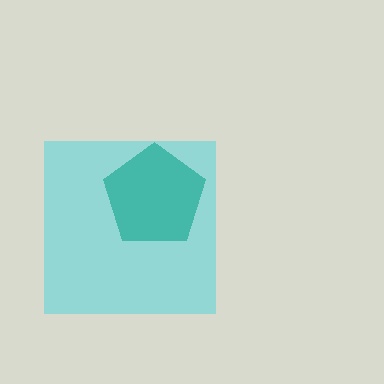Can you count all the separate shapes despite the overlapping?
Yes, there are 2 separate shapes.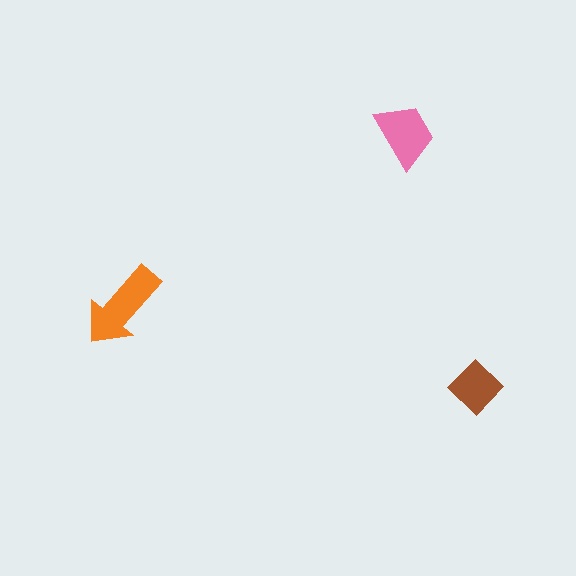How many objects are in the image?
There are 3 objects in the image.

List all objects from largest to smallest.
The orange arrow, the pink trapezoid, the brown diamond.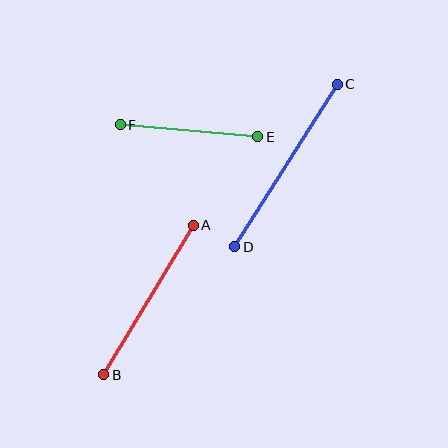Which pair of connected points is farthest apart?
Points C and D are farthest apart.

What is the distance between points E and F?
The distance is approximately 138 pixels.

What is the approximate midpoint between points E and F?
The midpoint is at approximately (189, 131) pixels.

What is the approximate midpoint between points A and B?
The midpoint is at approximately (149, 300) pixels.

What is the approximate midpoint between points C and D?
The midpoint is at approximately (286, 166) pixels.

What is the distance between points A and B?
The distance is approximately 174 pixels.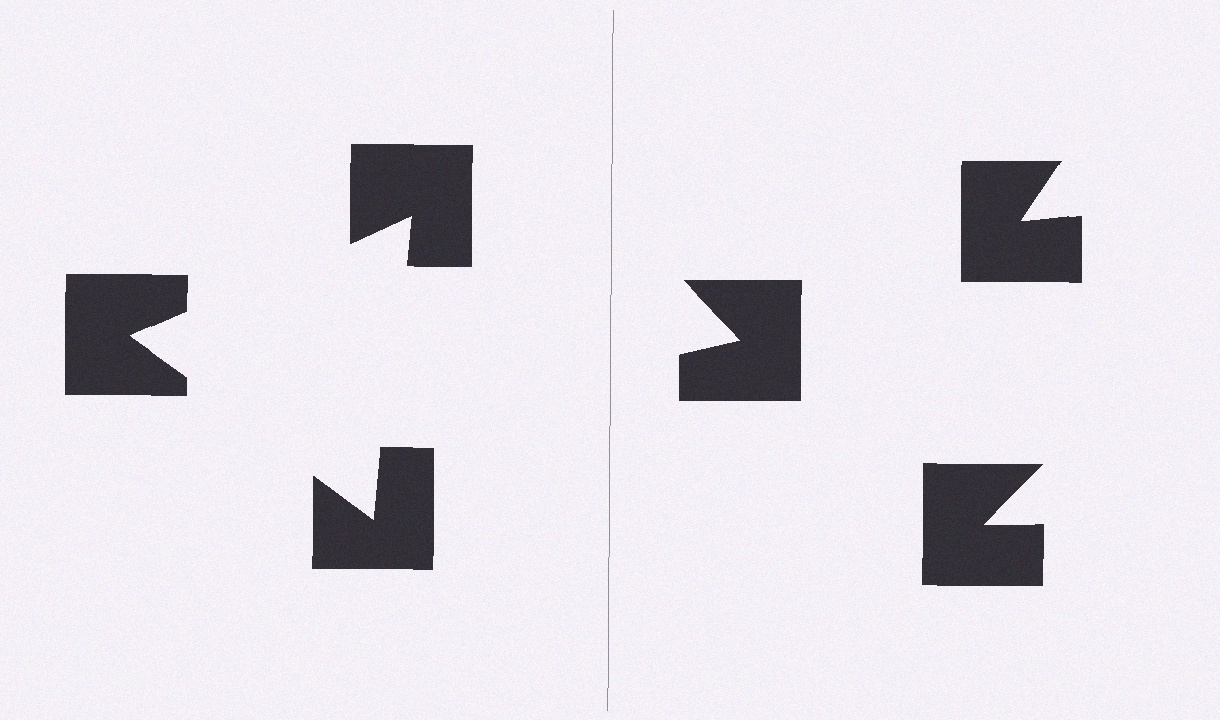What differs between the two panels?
The notched squares are positioned identically on both sides; only the wedge orientations differ. On the left they align to a triangle; on the right they are misaligned.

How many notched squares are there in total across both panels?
6 — 3 on each side.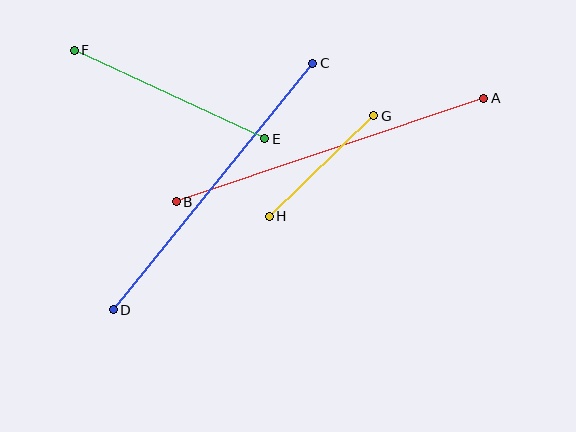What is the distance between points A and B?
The distance is approximately 324 pixels.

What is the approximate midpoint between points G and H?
The midpoint is at approximately (321, 166) pixels.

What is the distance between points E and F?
The distance is approximately 210 pixels.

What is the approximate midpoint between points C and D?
The midpoint is at approximately (213, 186) pixels.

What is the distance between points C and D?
The distance is approximately 317 pixels.